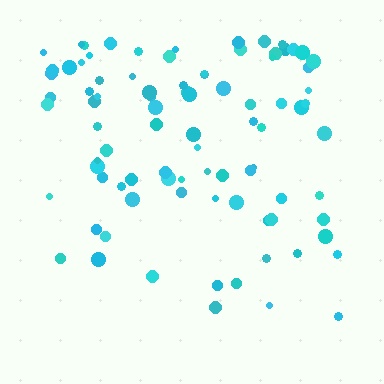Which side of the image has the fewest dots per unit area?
The bottom.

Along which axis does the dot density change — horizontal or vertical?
Vertical.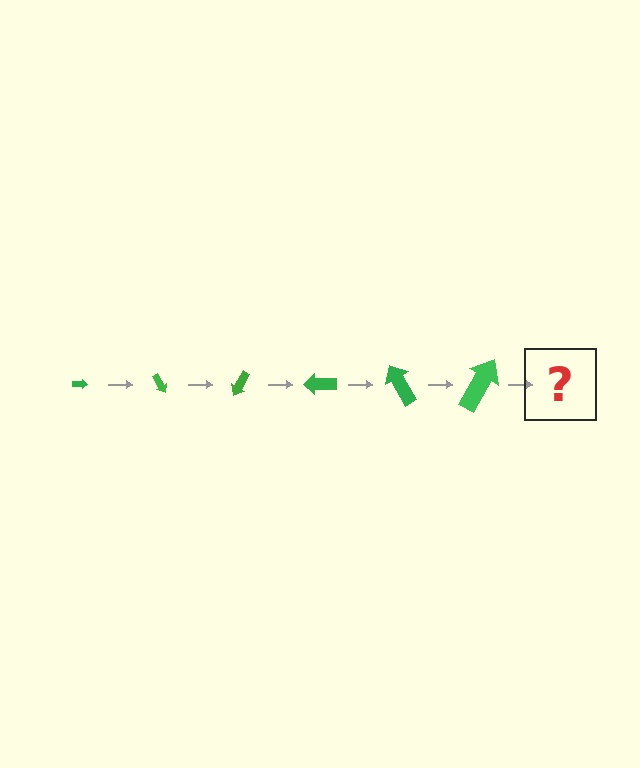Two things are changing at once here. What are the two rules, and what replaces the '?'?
The two rules are that the arrow grows larger each step and it rotates 60 degrees each step. The '?' should be an arrow, larger than the previous one and rotated 360 degrees from the start.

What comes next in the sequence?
The next element should be an arrow, larger than the previous one and rotated 360 degrees from the start.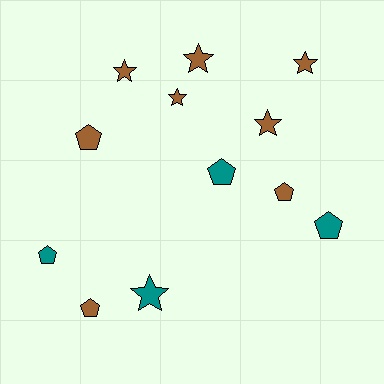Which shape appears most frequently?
Pentagon, with 6 objects.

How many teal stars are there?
There is 1 teal star.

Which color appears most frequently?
Brown, with 8 objects.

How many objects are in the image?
There are 12 objects.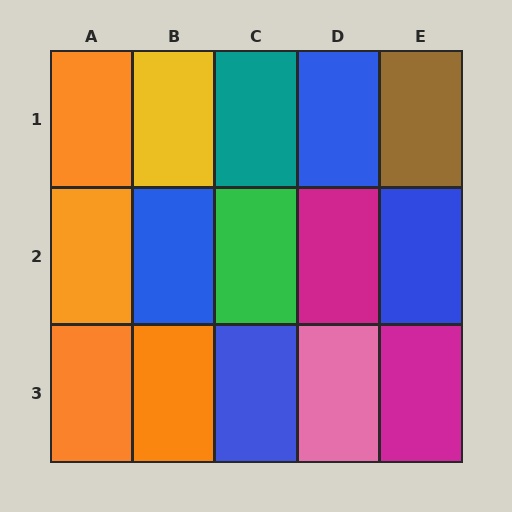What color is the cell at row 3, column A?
Orange.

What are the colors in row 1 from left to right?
Orange, yellow, teal, blue, brown.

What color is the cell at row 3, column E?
Magenta.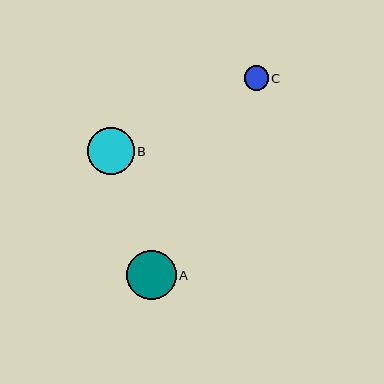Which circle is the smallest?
Circle C is the smallest with a size of approximately 24 pixels.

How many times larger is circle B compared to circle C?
Circle B is approximately 1.9 times the size of circle C.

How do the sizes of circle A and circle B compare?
Circle A and circle B are approximately the same size.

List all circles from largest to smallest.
From largest to smallest: A, B, C.